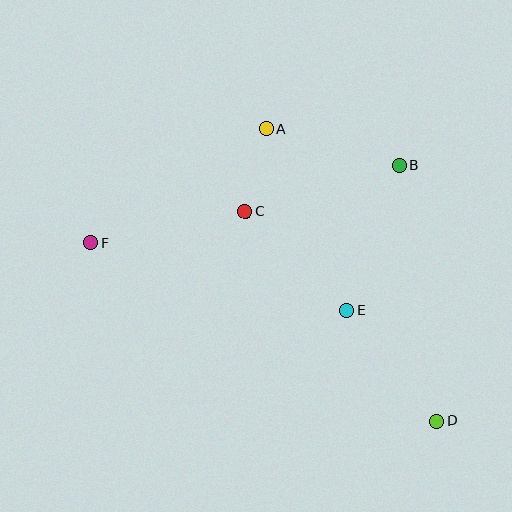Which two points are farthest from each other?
Points D and F are farthest from each other.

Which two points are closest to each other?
Points A and C are closest to each other.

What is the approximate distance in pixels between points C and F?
The distance between C and F is approximately 158 pixels.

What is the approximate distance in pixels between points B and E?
The distance between B and E is approximately 154 pixels.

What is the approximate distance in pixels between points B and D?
The distance between B and D is approximately 258 pixels.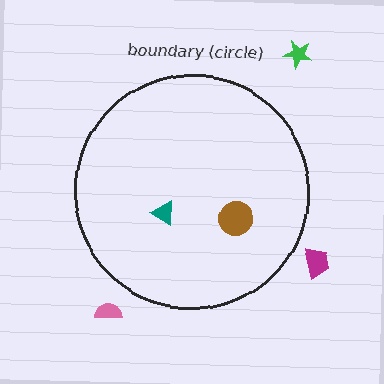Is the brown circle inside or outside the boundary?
Inside.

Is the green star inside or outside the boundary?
Outside.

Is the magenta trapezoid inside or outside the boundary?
Outside.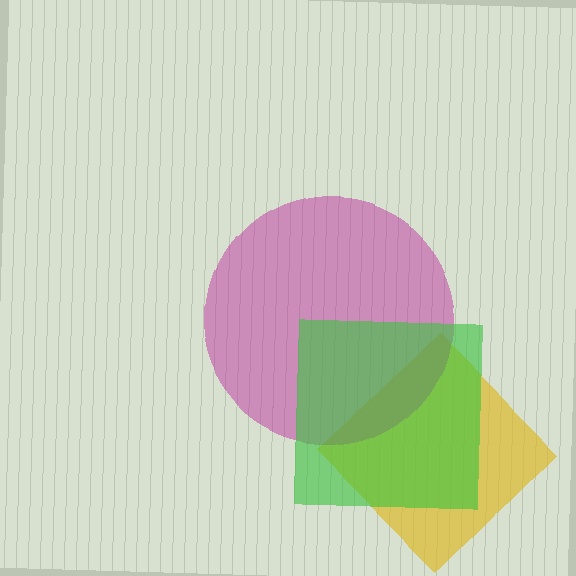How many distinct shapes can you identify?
There are 3 distinct shapes: a yellow diamond, a magenta circle, a green square.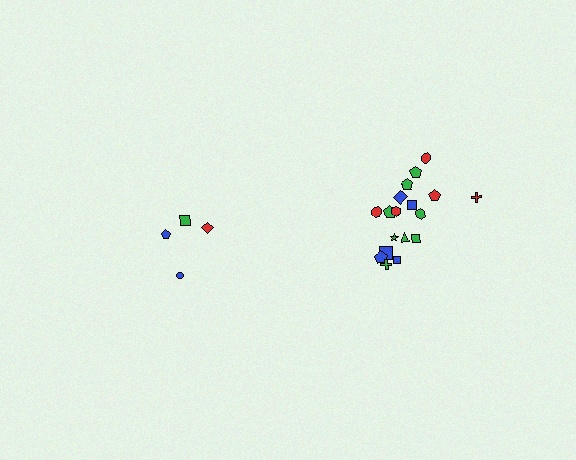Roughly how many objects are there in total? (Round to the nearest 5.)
Roughly 20 objects in total.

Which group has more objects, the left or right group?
The right group.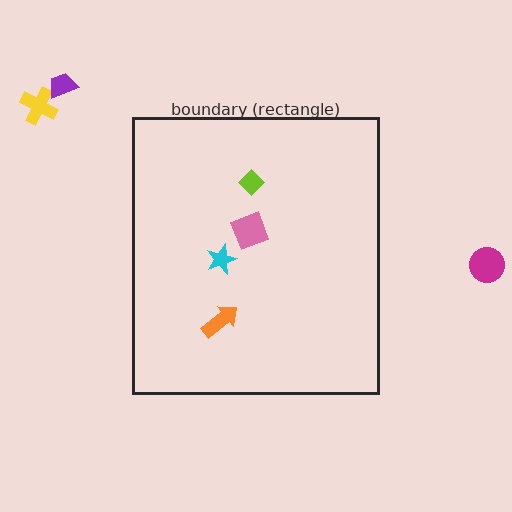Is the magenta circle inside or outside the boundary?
Outside.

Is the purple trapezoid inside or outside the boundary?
Outside.